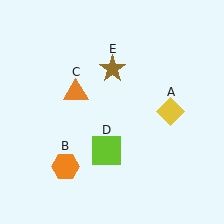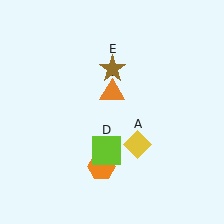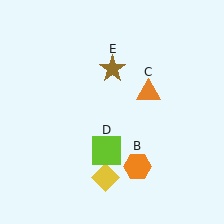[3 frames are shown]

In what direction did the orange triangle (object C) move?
The orange triangle (object C) moved right.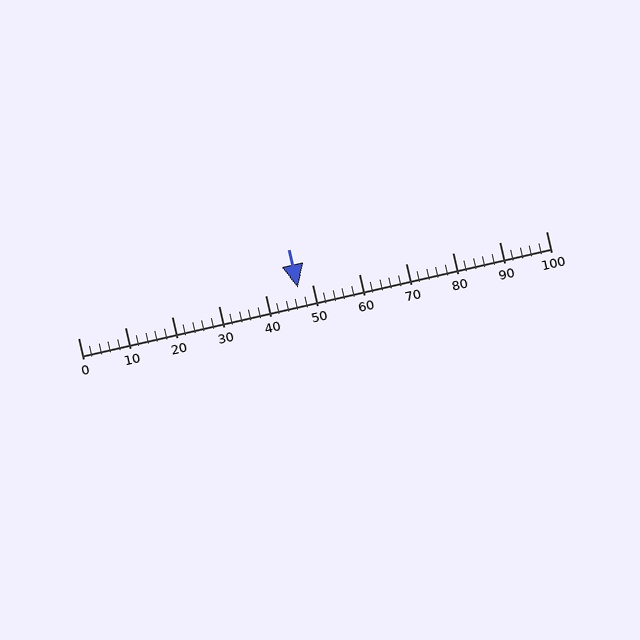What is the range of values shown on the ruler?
The ruler shows values from 0 to 100.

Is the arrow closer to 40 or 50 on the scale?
The arrow is closer to 50.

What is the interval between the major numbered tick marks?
The major tick marks are spaced 10 units apart.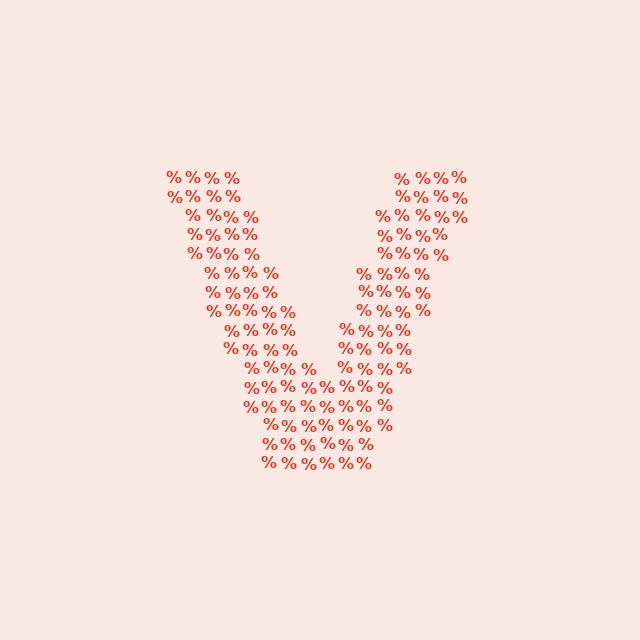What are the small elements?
The small elements are percent signs.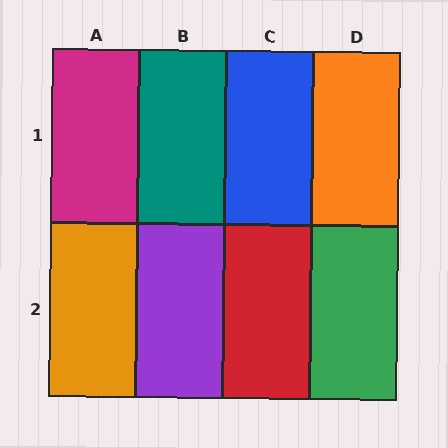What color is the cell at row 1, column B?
Teal.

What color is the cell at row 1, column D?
Orange.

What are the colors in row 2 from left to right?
Orange, purple, red, green.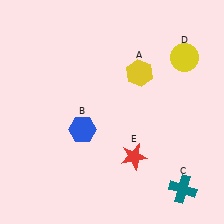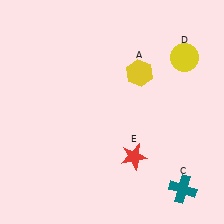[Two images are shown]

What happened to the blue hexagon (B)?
The blue hexagon (B) was removed in Image 2. It was in the bottom-left area of Image 1.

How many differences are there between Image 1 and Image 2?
There is 1 difference between the two images.